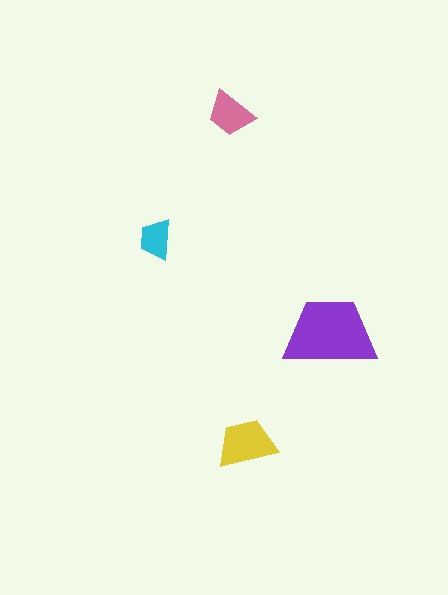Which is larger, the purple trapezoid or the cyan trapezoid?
The purple one.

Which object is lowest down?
The yellow trapezoid is bottommost.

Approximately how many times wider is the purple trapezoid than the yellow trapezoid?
About 1.5 times wider.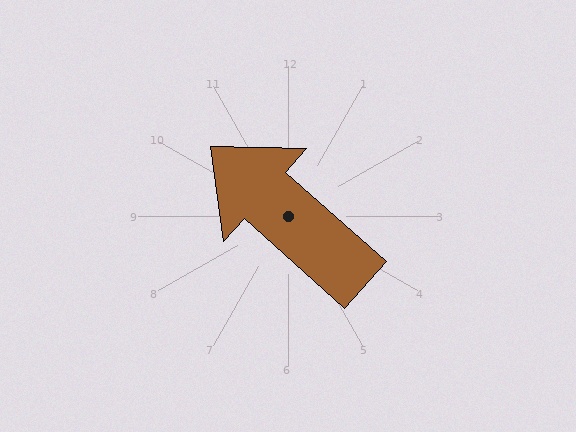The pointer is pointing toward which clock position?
Roughly 10 o'clock.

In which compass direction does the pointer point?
Northwest.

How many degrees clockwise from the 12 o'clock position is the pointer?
Approximately 312 degrees.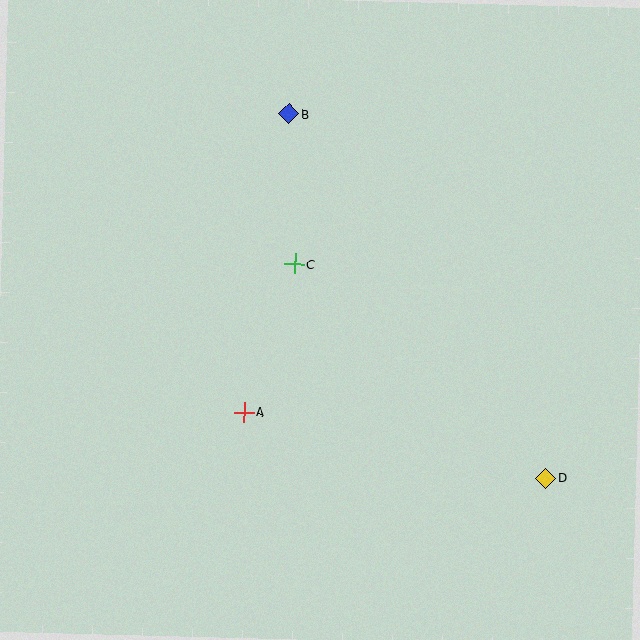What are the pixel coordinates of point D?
Point D is at (546, 478).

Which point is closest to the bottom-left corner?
Point A is closest to the bottom-left corner.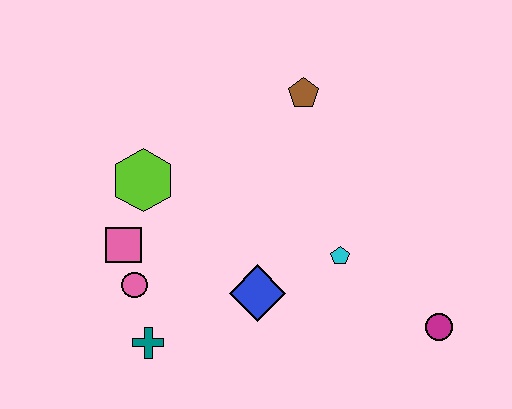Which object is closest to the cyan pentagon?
The blue diamond is closest to the cyan pentagon.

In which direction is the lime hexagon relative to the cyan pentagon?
The lime hexagon is to the left of the cyan pentagon.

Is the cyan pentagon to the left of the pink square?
No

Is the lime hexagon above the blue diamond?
Yes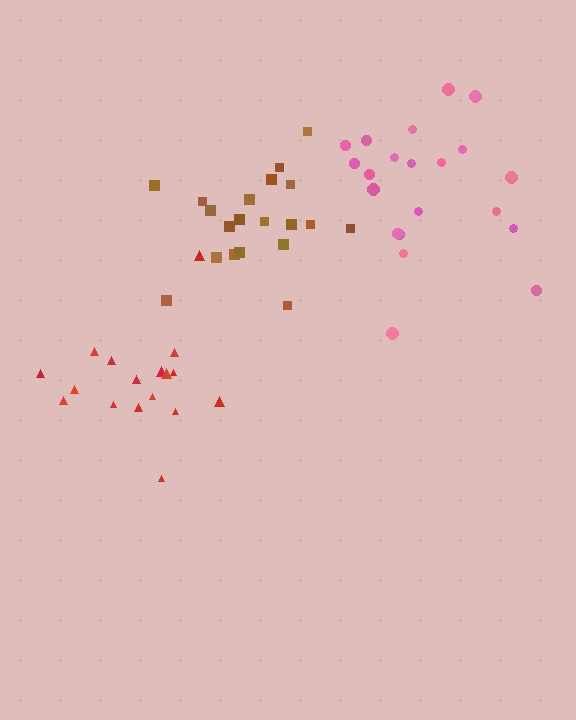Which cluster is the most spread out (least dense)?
Red.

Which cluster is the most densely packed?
Brown.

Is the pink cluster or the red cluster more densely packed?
Pink.